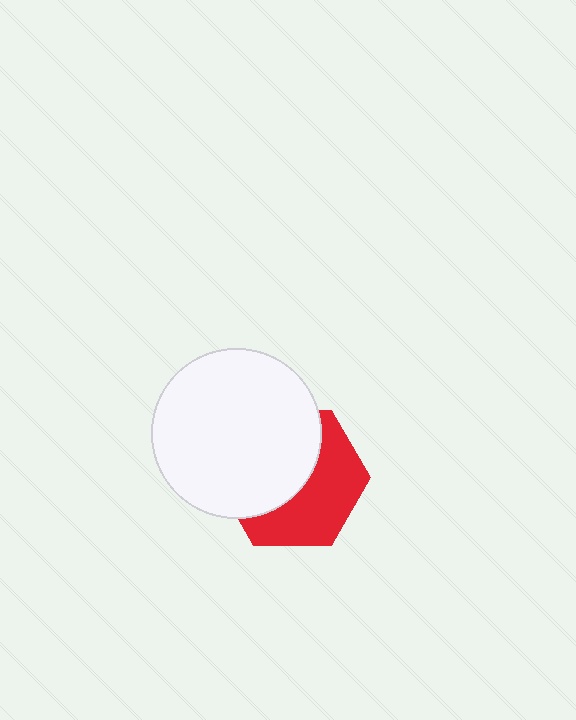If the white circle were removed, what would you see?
You would see the complete red hexagon.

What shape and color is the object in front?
The object in front is a white circle.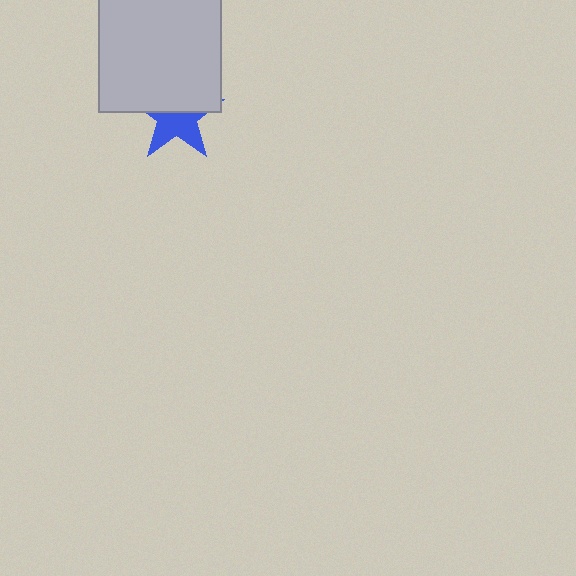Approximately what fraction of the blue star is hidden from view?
Roughly 50% of the blue star is hidden behind the light gray square.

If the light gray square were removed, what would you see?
You would see the complete blue star.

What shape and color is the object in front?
The object in front is a light gray square.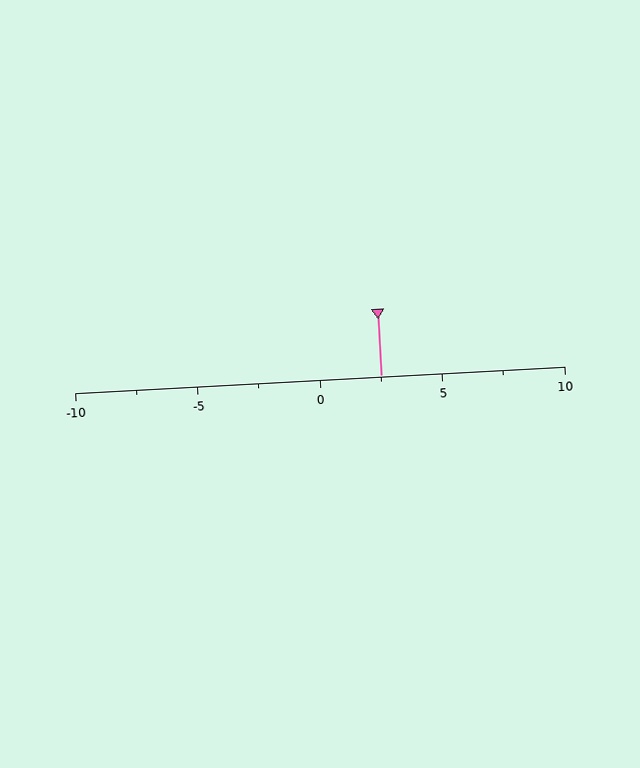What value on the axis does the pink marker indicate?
The marker indicates approximately 2.5.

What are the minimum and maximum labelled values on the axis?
The axis runs from -10 to 10.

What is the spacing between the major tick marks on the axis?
The major ticks are spaced 5 apart.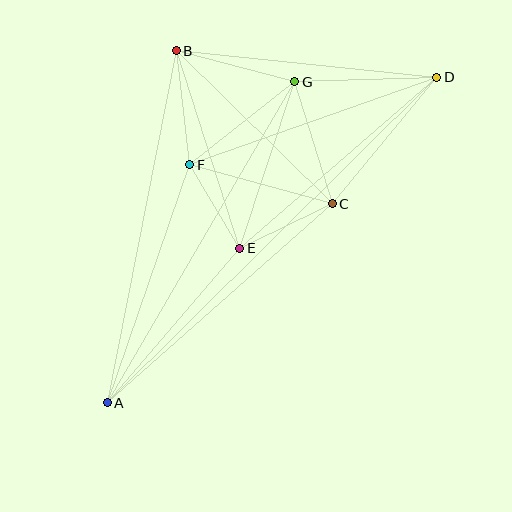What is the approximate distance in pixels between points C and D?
The distance between C and D is approximately 164 pixels.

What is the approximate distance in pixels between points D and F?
The distance between D and F is approximately 262 pixels.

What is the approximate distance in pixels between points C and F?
The distance between C and F is approximately 148 pixels.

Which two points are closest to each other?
Points E and F are closest to each other.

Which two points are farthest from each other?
Points A and D are farthest from each other.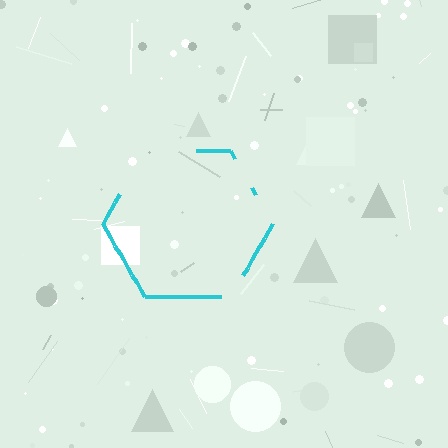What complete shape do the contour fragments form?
The contour fragments form a hexagon.